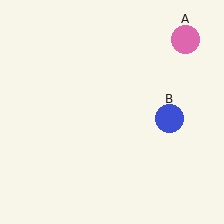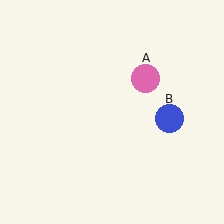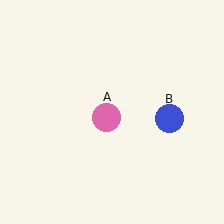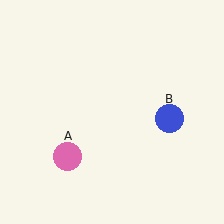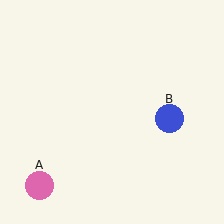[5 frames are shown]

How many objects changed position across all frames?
1 object changed position: pink circle (object A).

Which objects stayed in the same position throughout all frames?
Blue circle (object B) remained stationary.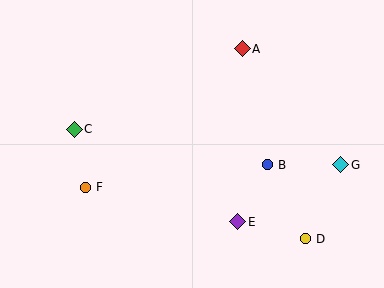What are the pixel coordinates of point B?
Point B is at (268, 165).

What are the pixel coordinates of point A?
Point A is at (242, 49).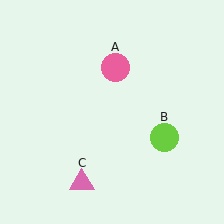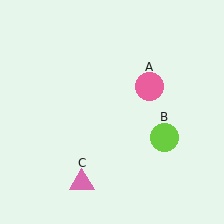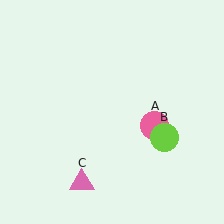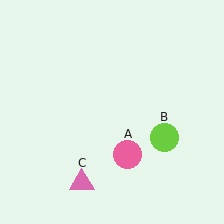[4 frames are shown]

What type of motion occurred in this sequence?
The pink circle (object A) rotated clockwise around the center of the scene.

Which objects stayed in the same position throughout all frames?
Lime circle (object B) and pink triangle (object C) remained stationary.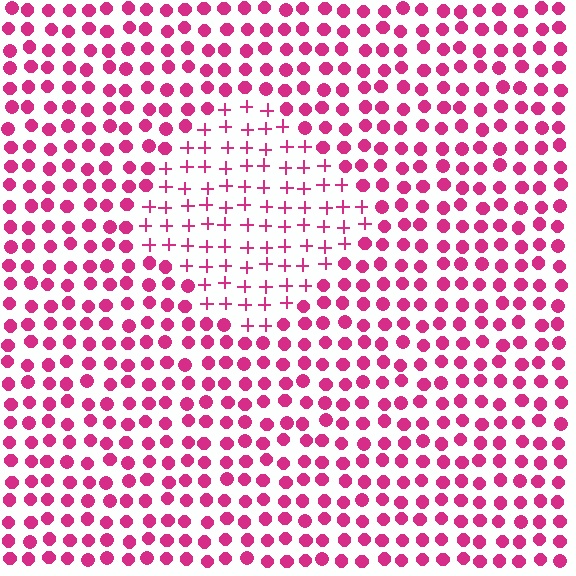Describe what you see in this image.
The image is filled with small magenta elements arranged in a uniform grid. A diamond-shaped region contains plus signs, while the surrounding area contains circles. The boundary is defined purely by the change in element shape.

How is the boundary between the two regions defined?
The boundary is defined by a change in element shape: plus signs inside vs. circles outside. All elements share the same color and spacing.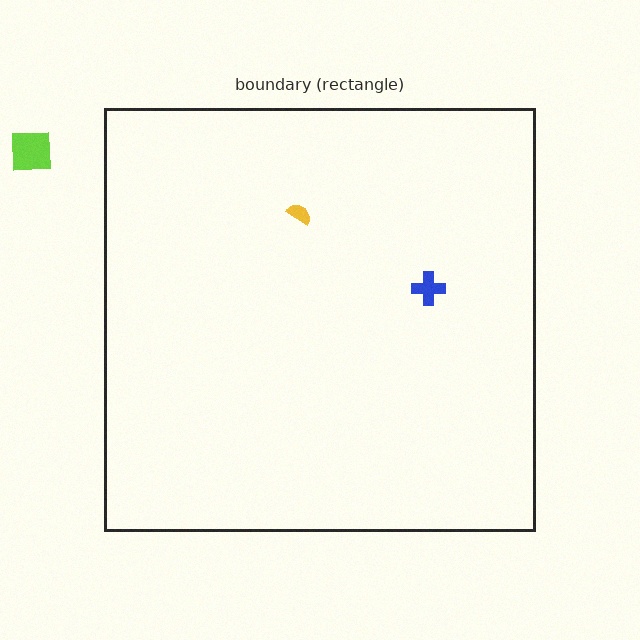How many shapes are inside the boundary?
2 inside, 1 outside.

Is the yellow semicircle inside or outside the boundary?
Inside.